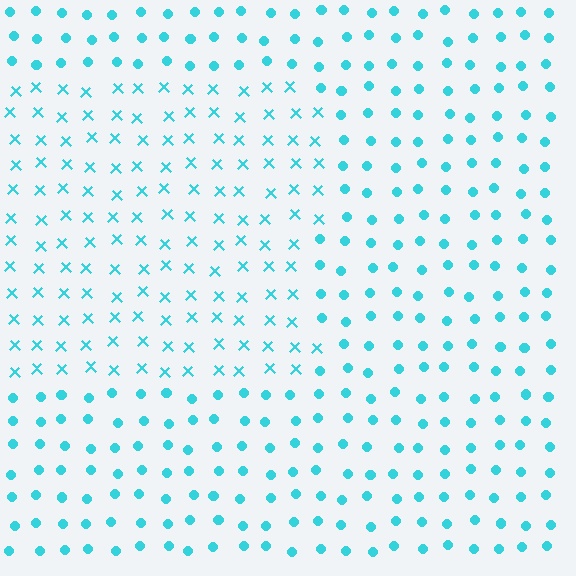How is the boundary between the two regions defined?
The boundary is defined by a change in element shape: X marks inside vs. circles outside. All elements share the same color and spacing.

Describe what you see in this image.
The image is filled with small cyan elements arranged in a uniform grid. A rectangle-shaped region contains X marks, while the surrounding area contains circles. The boundary is defined purely by the change in element shape.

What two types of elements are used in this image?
The image uses X marks inside the rectangle region and circles outside it.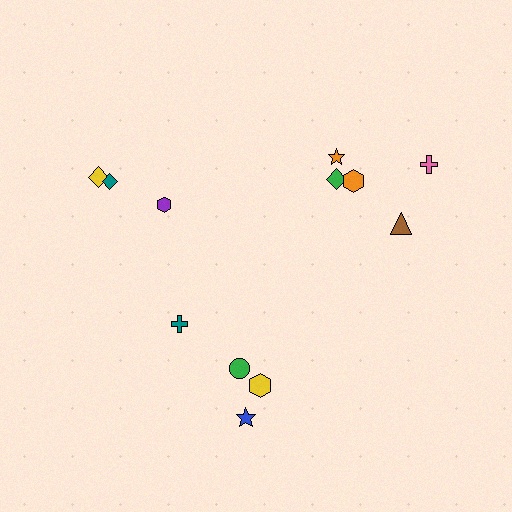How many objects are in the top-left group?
There are 3 objects.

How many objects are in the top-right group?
There are 5 objects.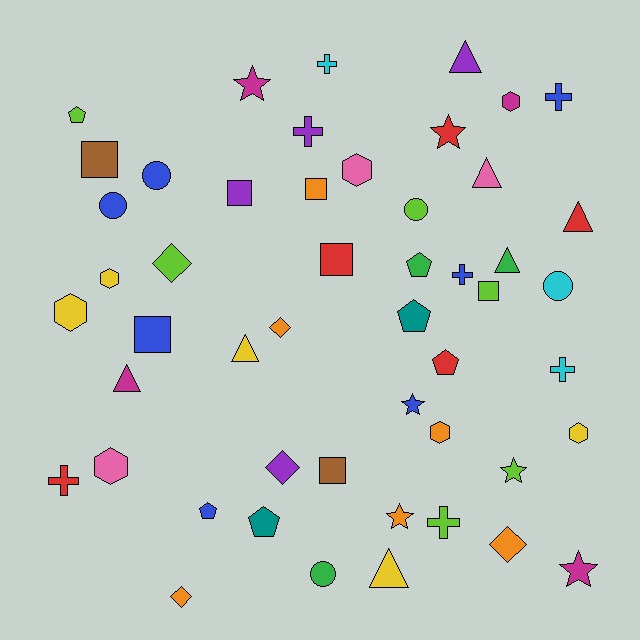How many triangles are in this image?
There are 7 triangles.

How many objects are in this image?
There are 50 objects.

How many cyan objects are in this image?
There are 3 cyan objects.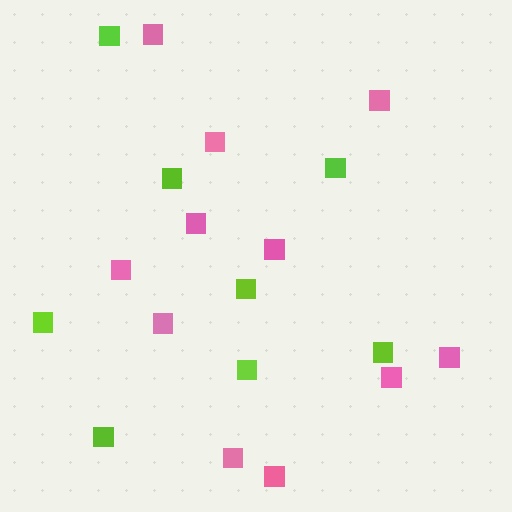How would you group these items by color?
There are 2 groups: one group of lime squares (8) and one group of pink squares (11).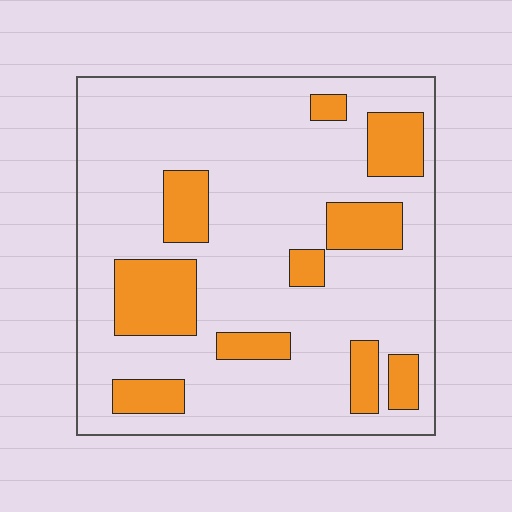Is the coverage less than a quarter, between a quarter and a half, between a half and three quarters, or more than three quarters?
Less than a quarter.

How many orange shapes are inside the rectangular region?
10.